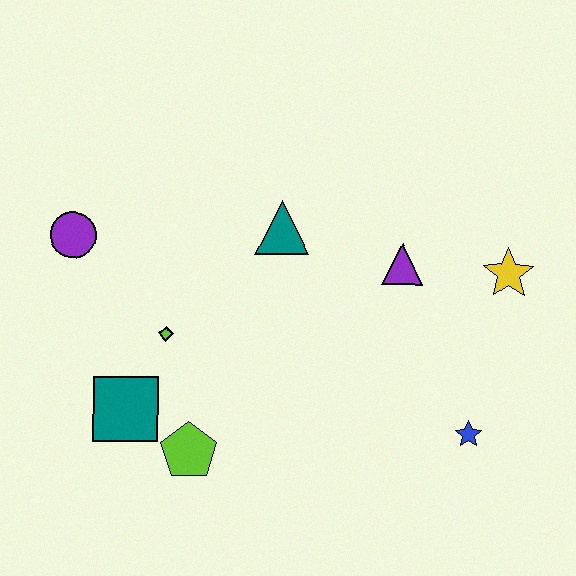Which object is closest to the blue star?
The yellow star is closest to the blue star.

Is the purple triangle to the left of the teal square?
No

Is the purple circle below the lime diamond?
No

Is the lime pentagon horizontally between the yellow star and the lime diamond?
Yes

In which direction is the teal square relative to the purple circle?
The teal square is below the purple circle.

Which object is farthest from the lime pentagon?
The yellow star is farthest from the lime pentagon.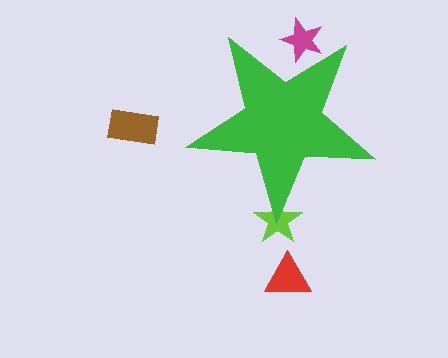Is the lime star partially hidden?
Yes, the lime star is partially hidden behind the green star.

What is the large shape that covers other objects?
A green star.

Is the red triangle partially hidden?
No, the red triangle is fully visible.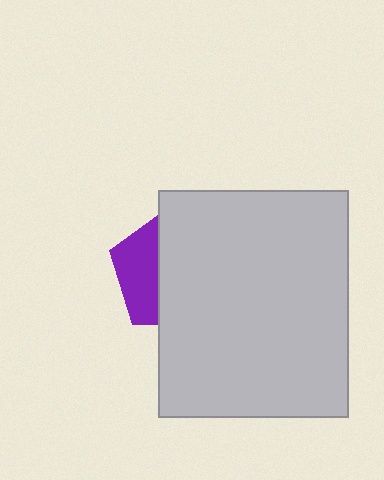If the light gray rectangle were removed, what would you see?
You would see the complete purple pentagon.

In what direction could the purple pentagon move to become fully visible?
The purple pentagon could move left. That would shift it out from behind the light gray rectangle entirely.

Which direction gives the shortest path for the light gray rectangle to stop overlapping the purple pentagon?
Moving right gives the shortest separation.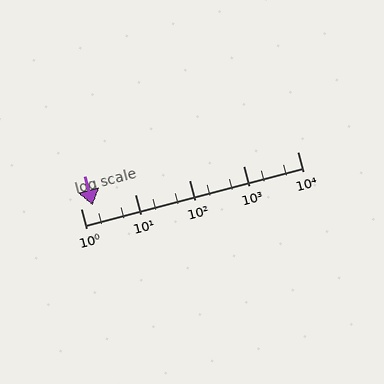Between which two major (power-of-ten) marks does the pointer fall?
The pointer is between 1 and 10.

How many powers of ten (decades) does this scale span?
The scale spans 4 decades, from 1 to 10000.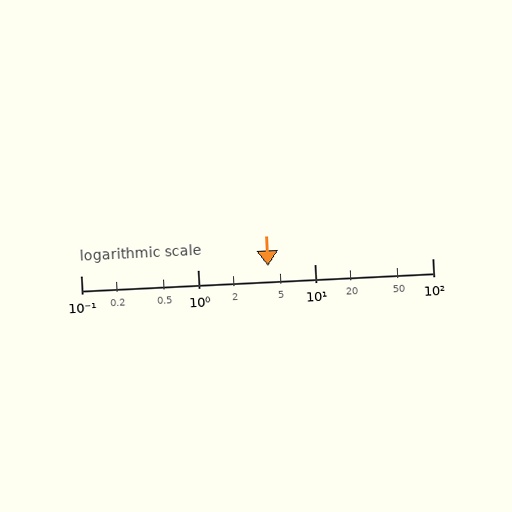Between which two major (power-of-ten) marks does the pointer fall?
The pointer is between 1 and 10.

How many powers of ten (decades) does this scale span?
The scale spans 3 decades, from 0.1 to 100.